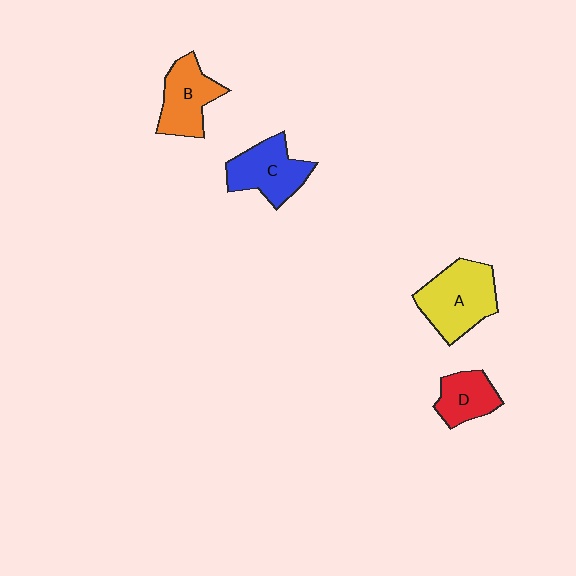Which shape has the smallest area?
Shape D (red).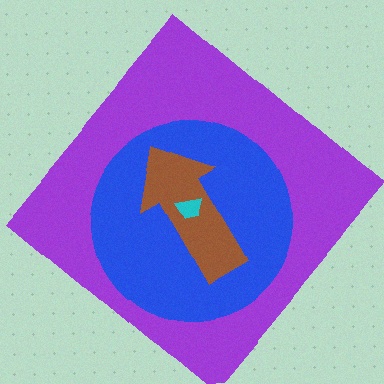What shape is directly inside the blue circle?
The brown arrow.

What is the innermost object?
The cyan trapezoid.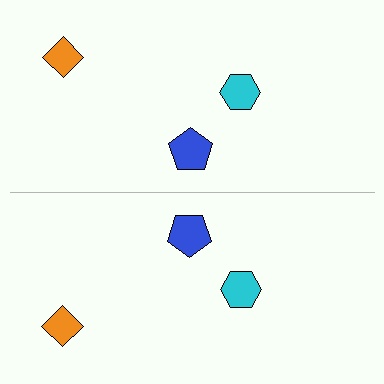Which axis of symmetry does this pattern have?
The pattern has a horizontal axis of symmetry running through the center of the image.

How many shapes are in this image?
There are 6 shapes in this image.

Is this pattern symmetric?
Yes, this pattern has bilateral (reflection) symmetry.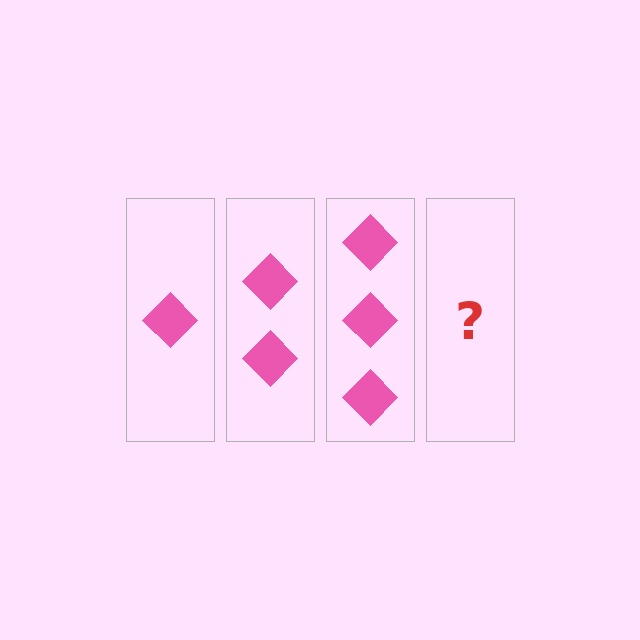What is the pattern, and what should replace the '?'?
The pattern is that each step adds one more diamond. The '?' should be 4 diamonds.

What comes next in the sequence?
The next element should be 4 diamonds.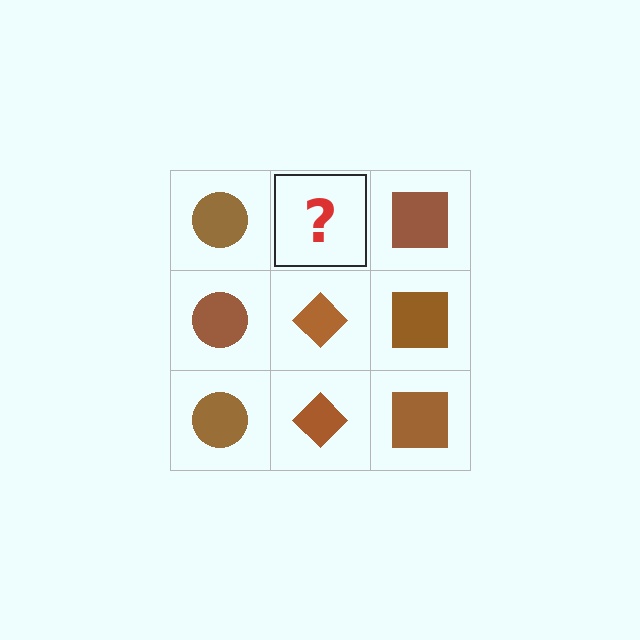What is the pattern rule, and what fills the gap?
The rule is that each column has a consistent shape. The gap should be filled with a brown diamond.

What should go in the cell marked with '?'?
The missing cell should contain a brown diamond.